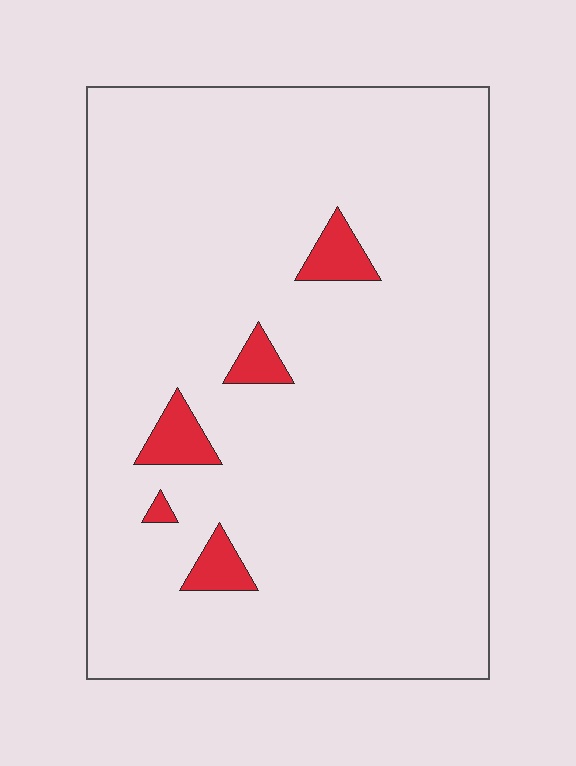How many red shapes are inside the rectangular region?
5.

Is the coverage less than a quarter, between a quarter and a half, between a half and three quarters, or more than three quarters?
Less than a quarter.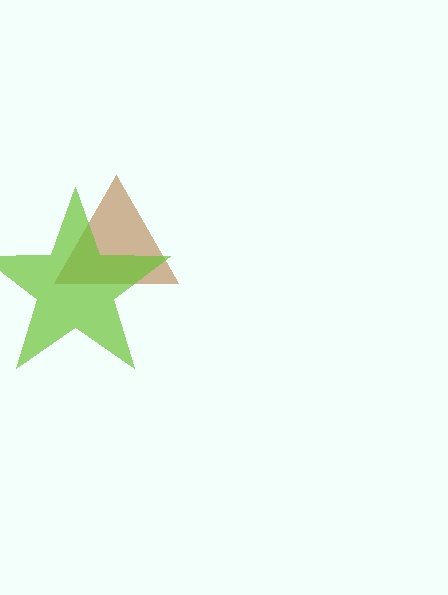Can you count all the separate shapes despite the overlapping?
Yes, there are 2 separate shapes.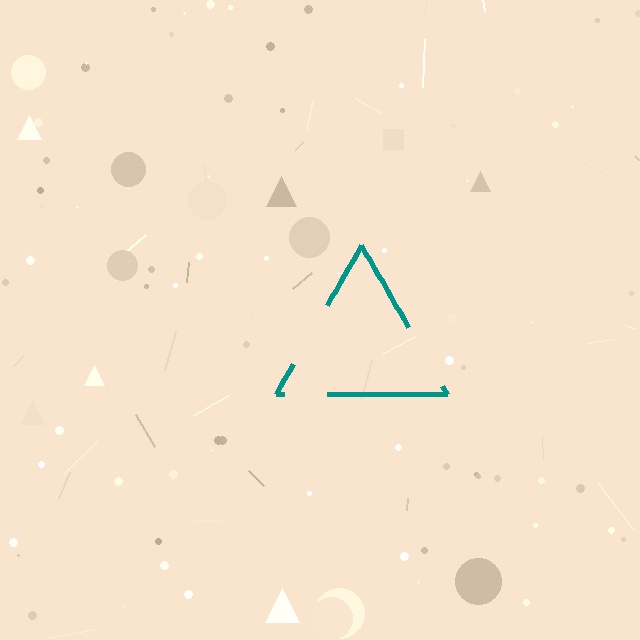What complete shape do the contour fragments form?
The contour fragments form a triangle.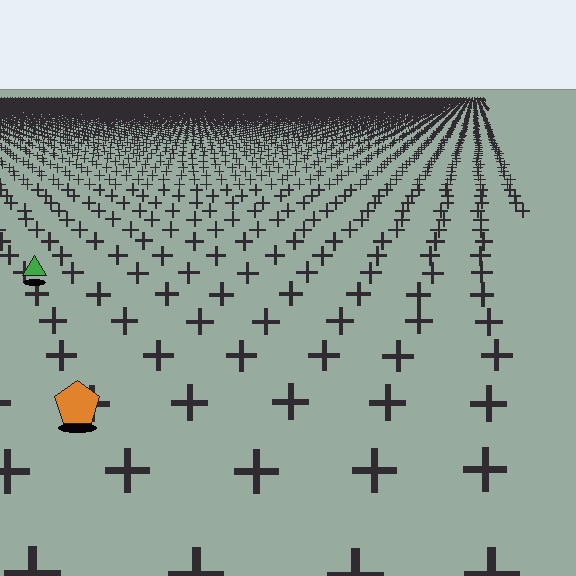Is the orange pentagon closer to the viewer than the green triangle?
Yes. The orange pentagon is closer — you can tell from the texture gradient: the ground texture is coarser near it.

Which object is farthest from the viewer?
The green triangle is farthest from the viewer. It appears smaller and the ground texture around it is denser.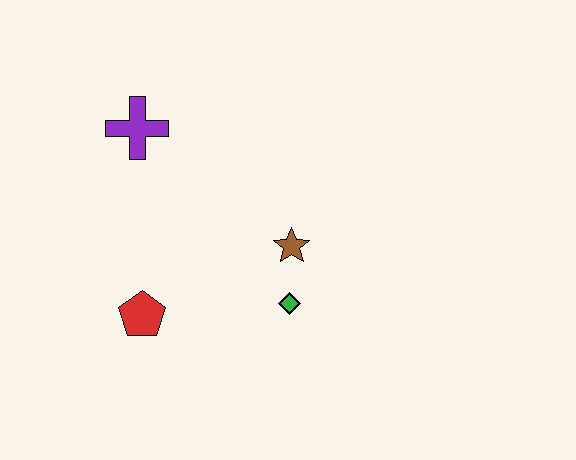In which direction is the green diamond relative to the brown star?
The green diamond is below the brown star.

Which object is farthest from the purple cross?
The green diamond is farthest from the purple cross.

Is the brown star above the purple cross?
No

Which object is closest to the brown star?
The green diamond is closest to the brown star.